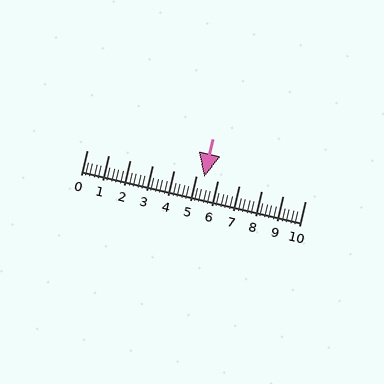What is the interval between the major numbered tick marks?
The major tick marks are spaced 1 units apart.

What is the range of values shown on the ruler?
The ruler shows values from 0 to 10.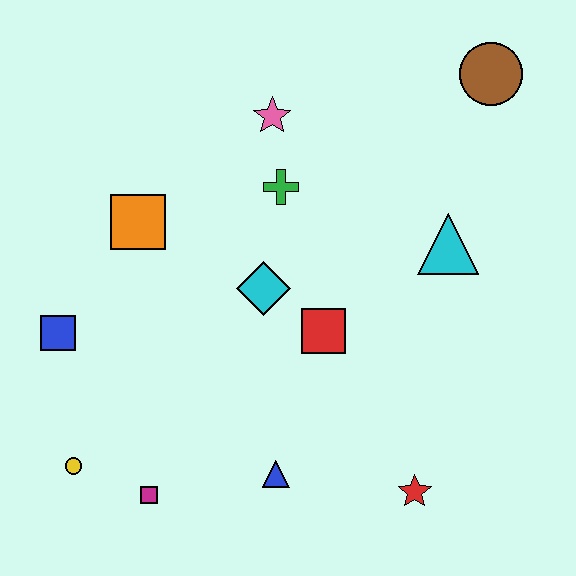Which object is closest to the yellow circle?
The magenta square is closest to the yellow circle.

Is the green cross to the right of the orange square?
Yes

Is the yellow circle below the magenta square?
No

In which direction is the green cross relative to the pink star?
The green cross is below the pink star.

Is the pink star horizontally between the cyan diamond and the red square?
Yes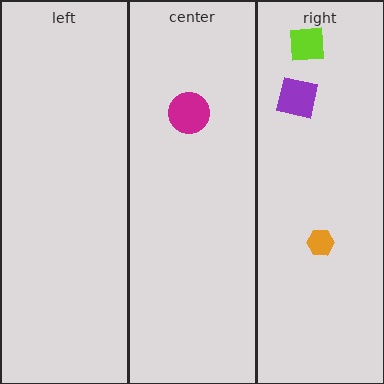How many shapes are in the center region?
1.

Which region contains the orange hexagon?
The right region.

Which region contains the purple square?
The right region.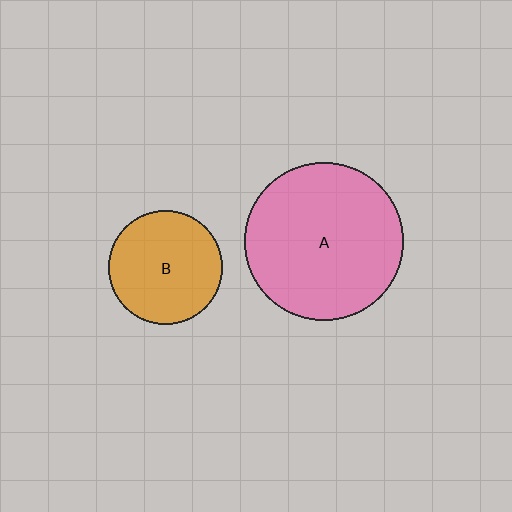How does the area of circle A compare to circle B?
Approximately 1.9 times.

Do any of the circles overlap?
No, none of the circles overlap.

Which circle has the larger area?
Circle A (pink).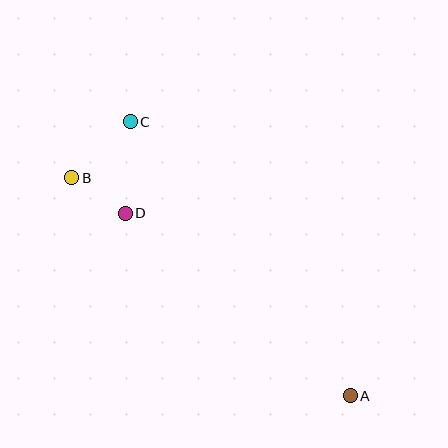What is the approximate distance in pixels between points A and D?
The distance between A and D is approximately 289 pixels.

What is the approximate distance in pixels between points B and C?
The distance between B and C is approximately 81 pixels.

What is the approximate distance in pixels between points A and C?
The distance between A and C is approximately 351 pixels.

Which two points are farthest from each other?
Points A and B are farthest from each other.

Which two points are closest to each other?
Points B and D are closest to each other.